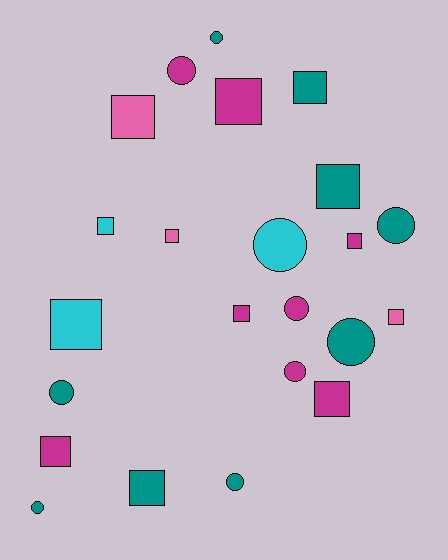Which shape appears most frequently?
Square, with 13 objects.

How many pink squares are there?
There are 3 pink squares.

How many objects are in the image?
There are 23 objects.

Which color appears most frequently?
Teal, with 9 objects.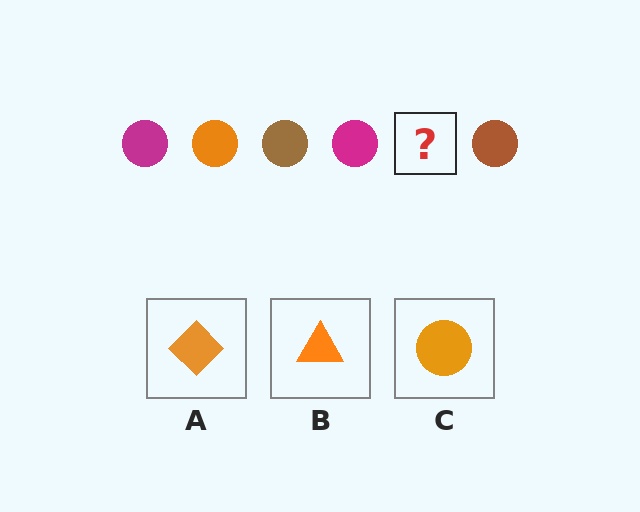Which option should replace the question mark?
Option C.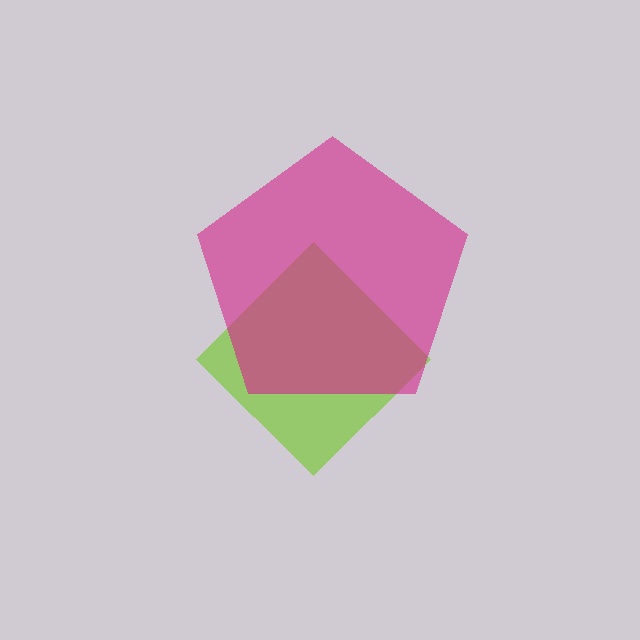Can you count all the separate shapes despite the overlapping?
Yes, there are 2 separate shapes.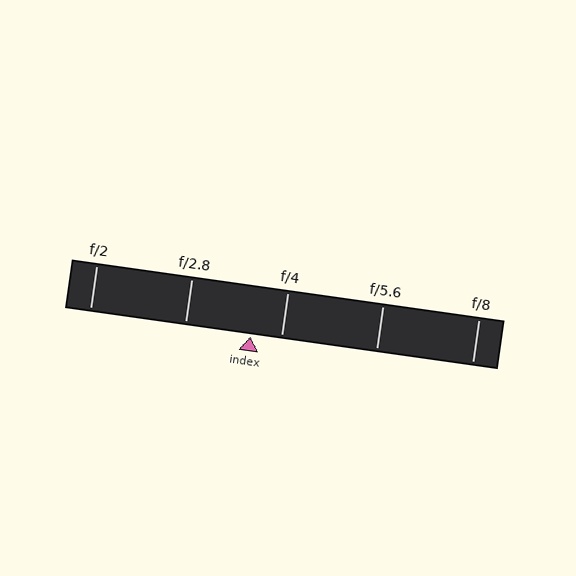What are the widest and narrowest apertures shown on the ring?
The widest aperture shown is f/2 and the narrowest is f/8.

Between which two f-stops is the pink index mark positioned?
The index mark is between f/2.8 and f/4.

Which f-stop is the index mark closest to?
The index mark is closest to f/4.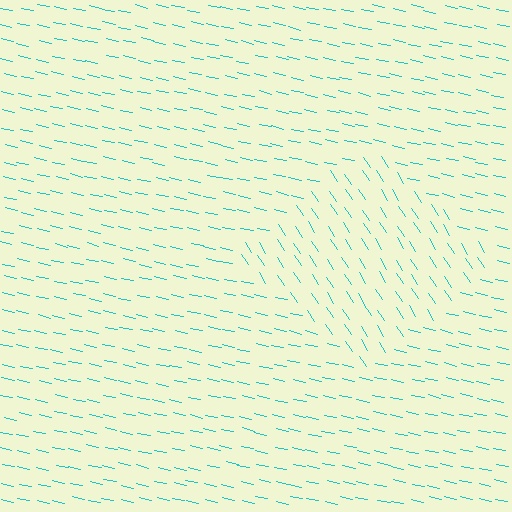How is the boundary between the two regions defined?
The boundary is defined purely by a change in line orientation (approximately 45 degrees difference). All lines are the same color and thickness.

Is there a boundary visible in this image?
Yes, there is a texture boundary formed by a change in line orientation.